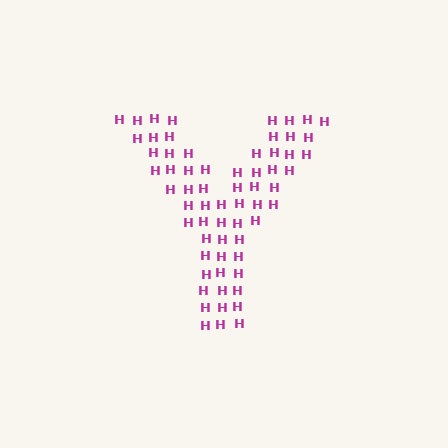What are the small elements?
The small elements are letter H's.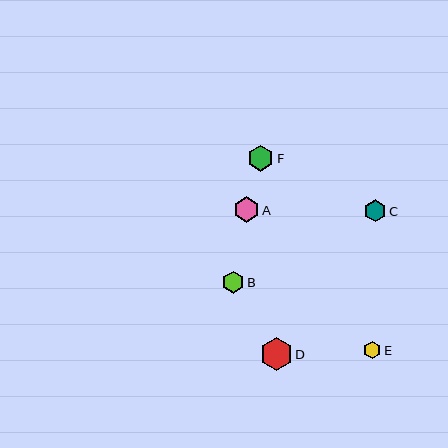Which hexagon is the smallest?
Hexagon E is the smallest with a size of approximately 17 pixels.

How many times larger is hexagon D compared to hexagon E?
Hexagon D is approximately 1.9 times the size of hexagon E.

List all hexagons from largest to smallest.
From largest to smallest: D, F, A, C, B, E.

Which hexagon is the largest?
Hexagon D is the largest with a size of approximately 32 pixels.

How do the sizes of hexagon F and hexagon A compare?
Hexagon F and hexagon A are approximately the same size.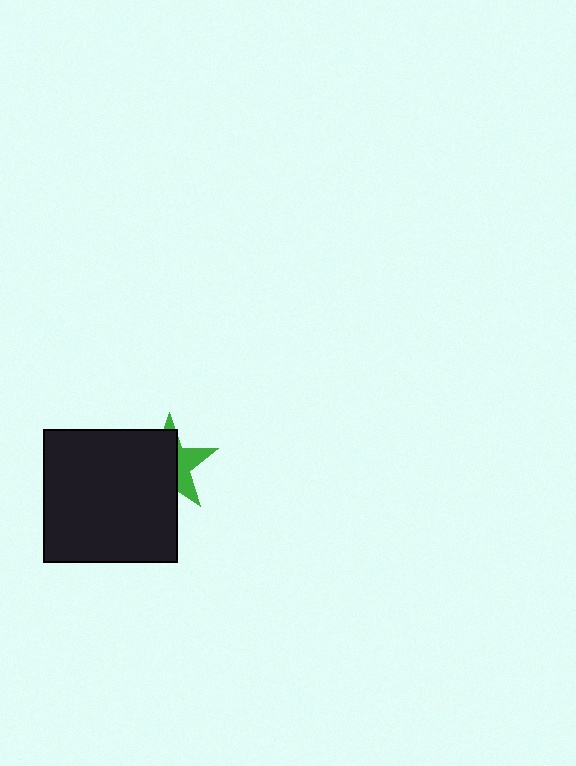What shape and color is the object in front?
The object in front is a black square.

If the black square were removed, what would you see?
You would see the complete green star.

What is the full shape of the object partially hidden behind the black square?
The partially hidden object is a green star.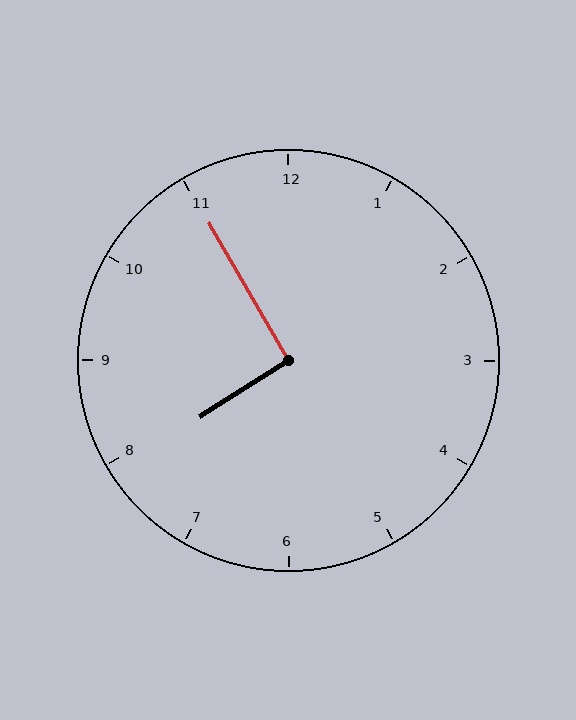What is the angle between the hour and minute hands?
Approximately 92 degrees.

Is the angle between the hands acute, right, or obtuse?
It is right.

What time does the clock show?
7:55.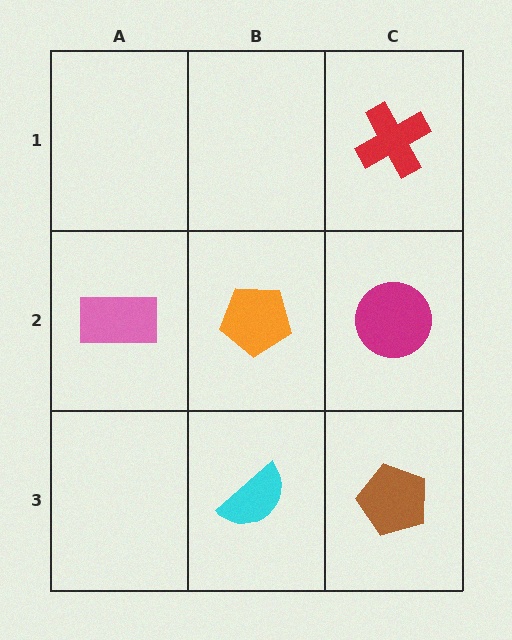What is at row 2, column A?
A pink rectangle.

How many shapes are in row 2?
3 shapes.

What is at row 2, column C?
A magenta circle.